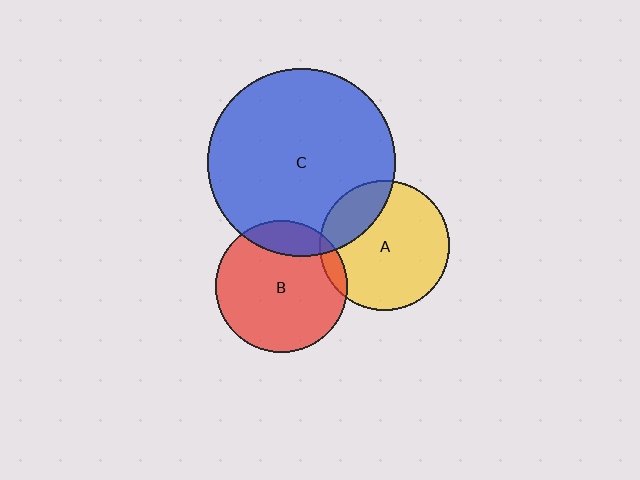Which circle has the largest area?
Circle C (blue).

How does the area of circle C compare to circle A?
Approximately 2.1 times.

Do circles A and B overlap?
Yes.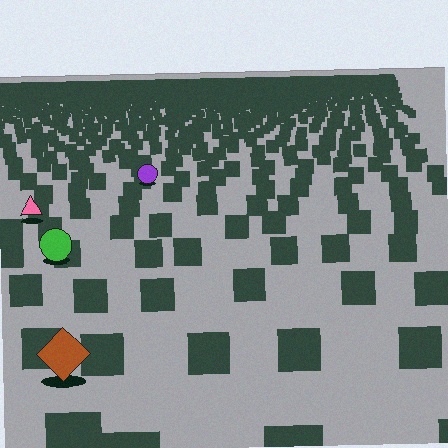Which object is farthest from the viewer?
The purple circle is farthest from the viewer. It appears smaller and the ground texture around it is denser.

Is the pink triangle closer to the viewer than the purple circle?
Yes. The pink triangle is closer — you can tell from the texture gradient: the ground texture is coarser near it.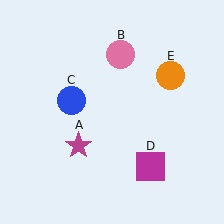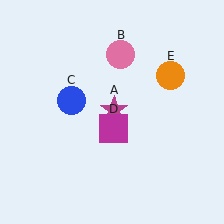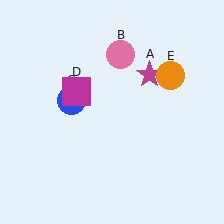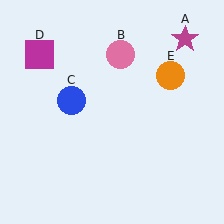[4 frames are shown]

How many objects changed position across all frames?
2 objects changed position: magenta star (object A), magenta square (object D).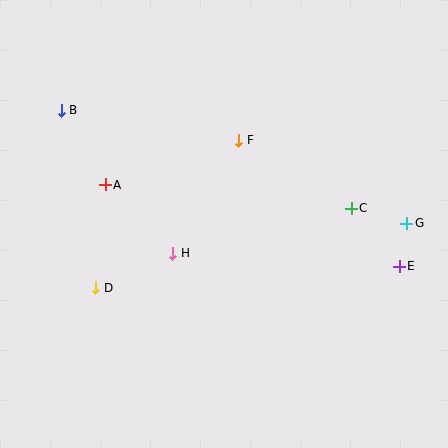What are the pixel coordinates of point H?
Point H is at (173, 253).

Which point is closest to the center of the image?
Point H at (173, 253) is closest to the center.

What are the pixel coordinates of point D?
Point D is at (96, 288).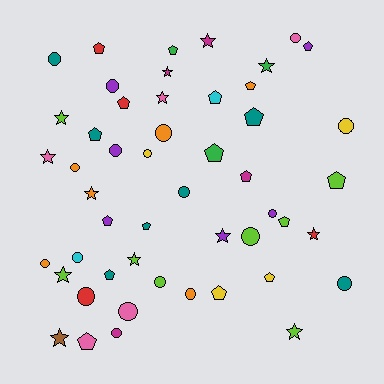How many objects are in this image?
There are 50 objects.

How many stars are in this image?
There are 13 stars.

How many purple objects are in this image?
There are 6 purple objects.